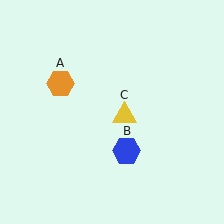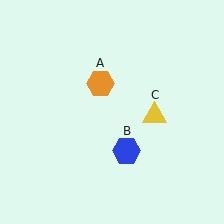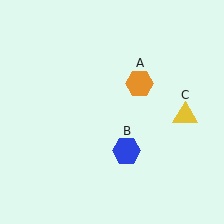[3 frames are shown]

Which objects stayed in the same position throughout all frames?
Blue hexagon (object B) remained stationary.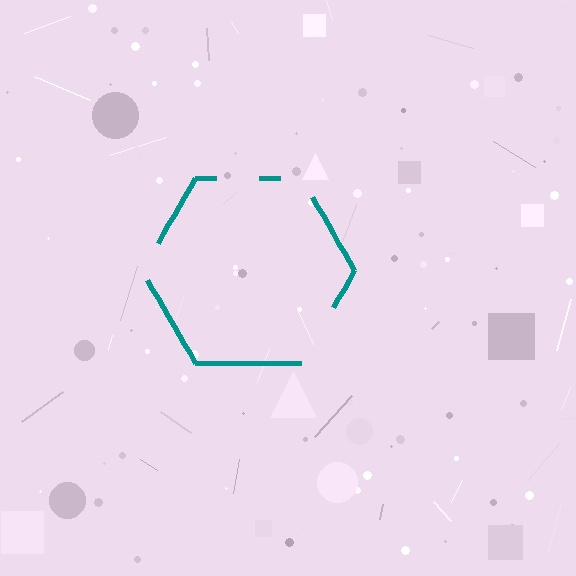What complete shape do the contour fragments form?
The contour fragments form a hexagon.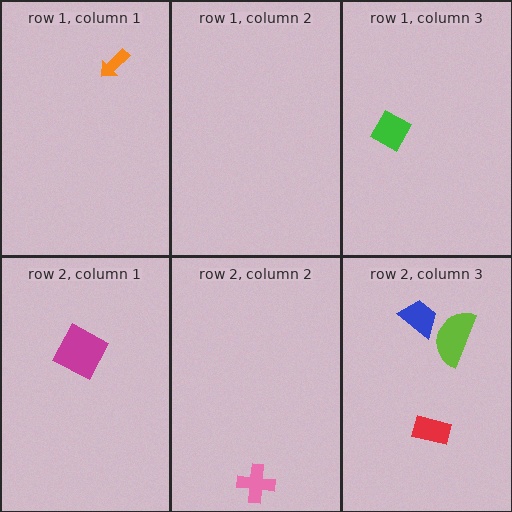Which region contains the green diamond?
The row 1, column 3 region.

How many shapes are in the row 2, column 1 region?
1.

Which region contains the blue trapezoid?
The row 2, column 3 region.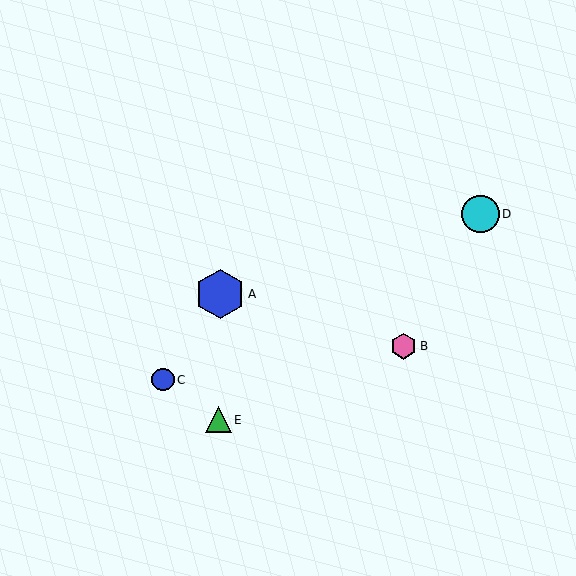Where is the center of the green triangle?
The center of the green triangle is at (218, 420).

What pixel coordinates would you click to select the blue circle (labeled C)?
Click at (163, 380) to select the blue circle C.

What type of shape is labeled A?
Shape A is a blue hexagon.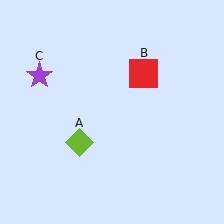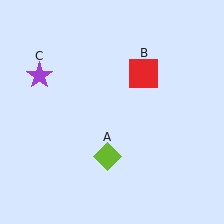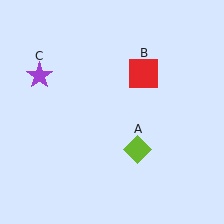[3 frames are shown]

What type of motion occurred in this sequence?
The lime diamond (object A) rotated counterclockwise around the center of the scene.